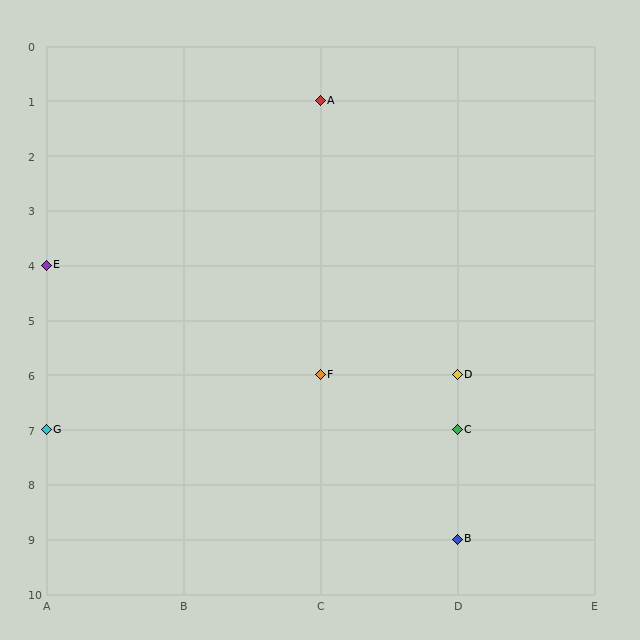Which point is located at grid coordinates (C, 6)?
Point F is at (C, 6).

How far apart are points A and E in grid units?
Points A and E are 2 columns and 3 rows apart (about 3.6 grid units diagonally).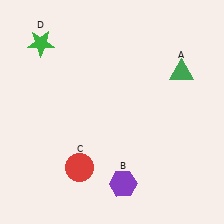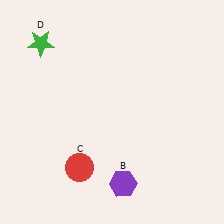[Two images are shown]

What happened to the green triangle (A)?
The green triangle (A) was removed in Image 2. It was in the top-right area of Image 1.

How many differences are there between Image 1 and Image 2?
There is 1 difference between the two images.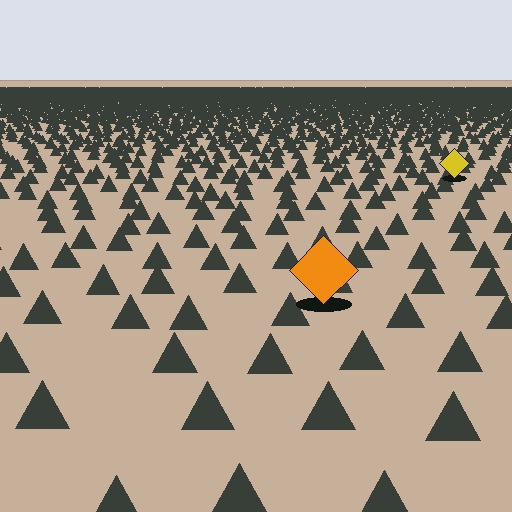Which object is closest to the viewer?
The orange diamond is closest. The texture marks near it are larger and more spread out.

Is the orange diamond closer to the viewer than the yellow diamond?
Yes. The orange diamond is closer — you can tell from the texture gradient: the ground texture is coarser near it.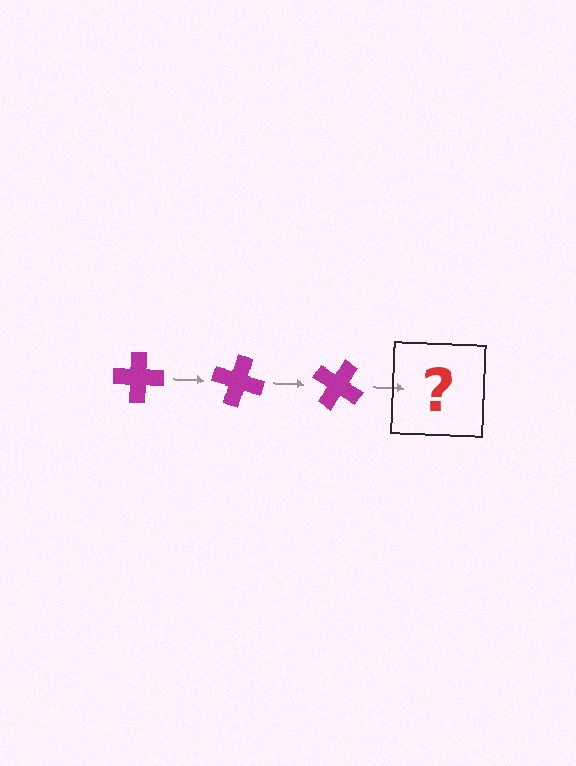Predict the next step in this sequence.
The next step is a magenta cross rotated 45 degrees.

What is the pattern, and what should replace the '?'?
The pattern is that the cross rotates 15 degrees each step. The '?' should be a magenta cross rotated 45 degrees.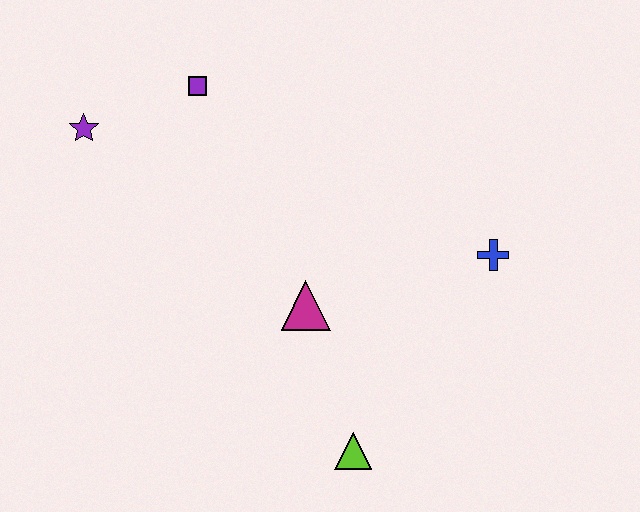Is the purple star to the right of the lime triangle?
No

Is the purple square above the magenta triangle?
Yes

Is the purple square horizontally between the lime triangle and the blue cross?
No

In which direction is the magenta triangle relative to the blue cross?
The magenta triangle is to the left of the blue cross.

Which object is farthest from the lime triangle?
The purple star is farthest from the lime triangle.